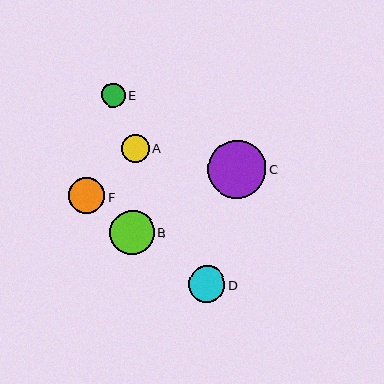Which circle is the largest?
Circle C is the largest with a size of approximately 59 pixels.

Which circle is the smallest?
Circle E is the smallest with a size of approximately 24 pixels.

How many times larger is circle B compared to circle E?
Circle B is approximately 1.9 times the size of circle E.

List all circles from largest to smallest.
From largest to smallest: C, B, D, F, A, E.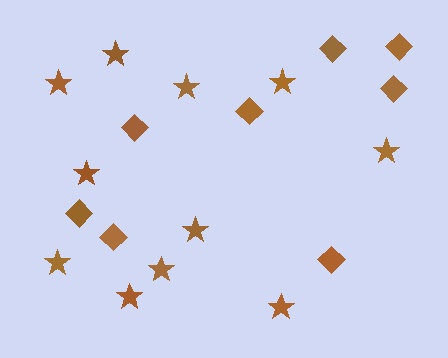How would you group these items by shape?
There are 2 groups: one group of diamonds (8) and one group of stars (11).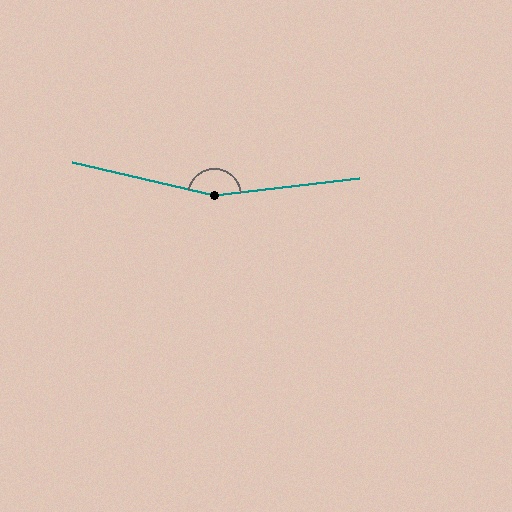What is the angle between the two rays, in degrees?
Approximately 160 degrees.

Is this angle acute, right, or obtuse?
It is obtuse.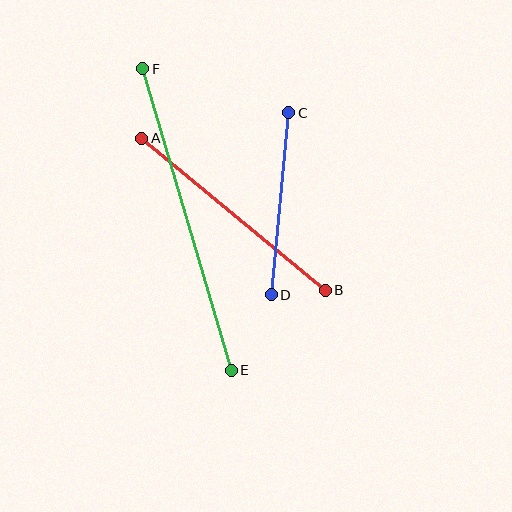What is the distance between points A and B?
The distance is approximately 238 pixels.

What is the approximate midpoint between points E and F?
The midpoint is at approximately (187, 219) pixels.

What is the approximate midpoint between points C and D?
The midpoint is at approximately (280, 204) pixels.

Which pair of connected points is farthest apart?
Points E and F are farthest apart.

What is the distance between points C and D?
The distance is approximately 183 pixels.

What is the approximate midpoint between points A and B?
The midpoint is at approximately (233, 214) pixels.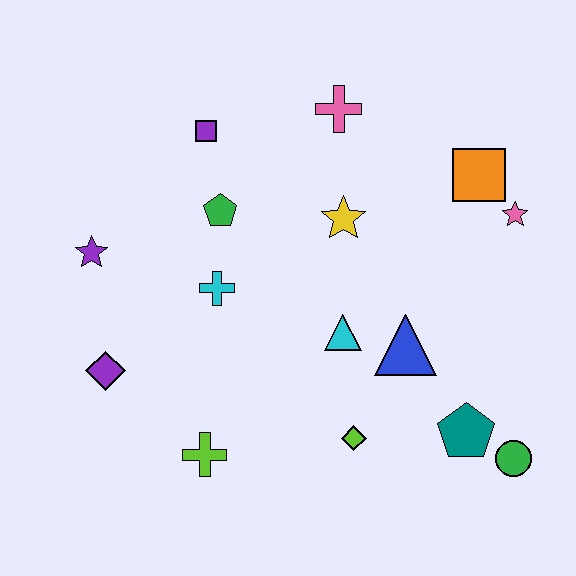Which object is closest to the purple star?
The purple diamond is closest to the purple star.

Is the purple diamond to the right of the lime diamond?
No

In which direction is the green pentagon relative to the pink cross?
The green pentagon is to the left of the pink cross.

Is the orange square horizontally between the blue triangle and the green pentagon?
No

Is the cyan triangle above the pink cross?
No